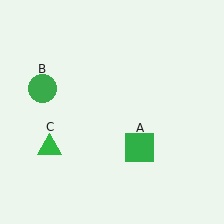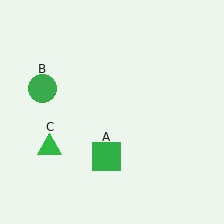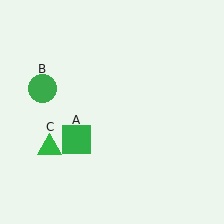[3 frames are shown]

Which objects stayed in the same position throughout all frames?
Green circle (object B) and green triangle (object C) remained stationary.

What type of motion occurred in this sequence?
The green square (object A) rotated clockwise around the center of the scene.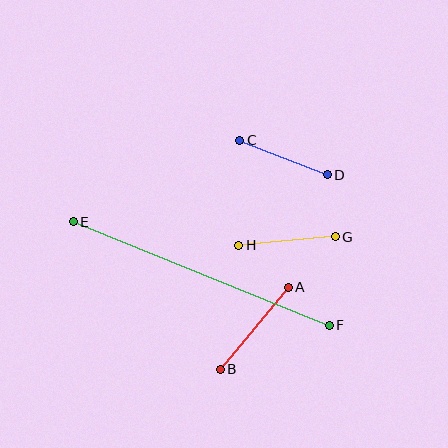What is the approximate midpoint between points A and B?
The midpoint is at approximately (254, 328) pixels.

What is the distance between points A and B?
The distance is approximately 107 pixels.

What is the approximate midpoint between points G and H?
The midpoint is at approximately (287, 241) pixels.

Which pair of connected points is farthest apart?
Points E and F are farthest apart.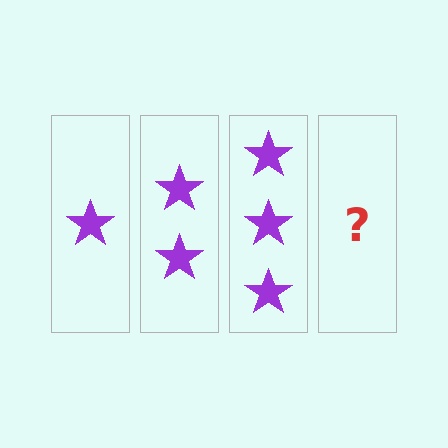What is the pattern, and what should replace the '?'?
The pattern is that each step adds one more star. The '?' should be 4 stars.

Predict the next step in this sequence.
The next step is 4 stars.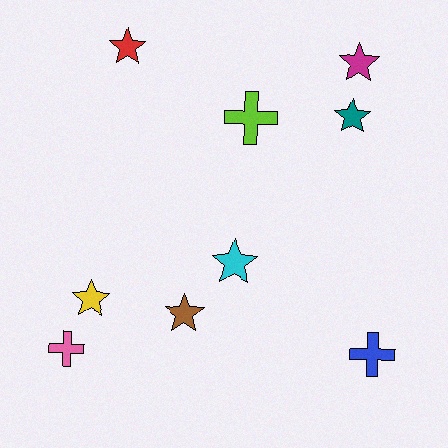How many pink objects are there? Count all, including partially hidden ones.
There is 1 pink object.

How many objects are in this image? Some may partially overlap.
There are 9 objects.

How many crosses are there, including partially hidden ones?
There are 3 crosses.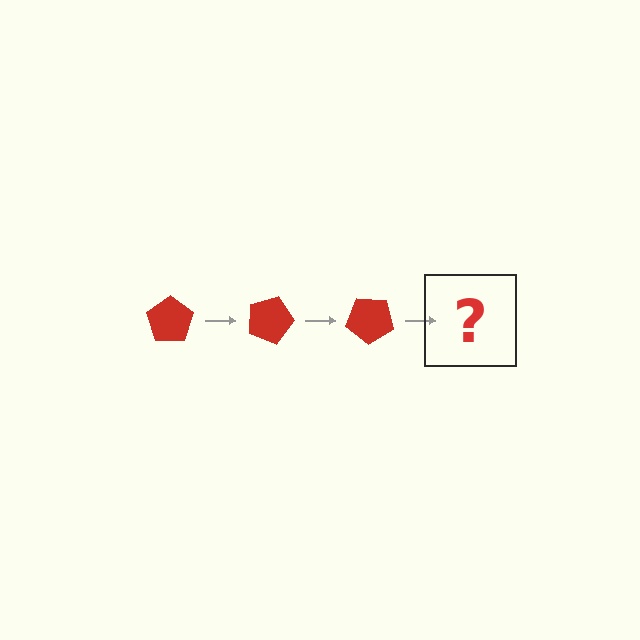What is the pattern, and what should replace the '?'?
The pattern is that the pentagon rotates 20 degrees each step. The '?' should be a red pentagon rotated 60 degrees.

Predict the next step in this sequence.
The next step is a red pentagon rotated 60 degrees.